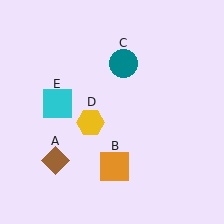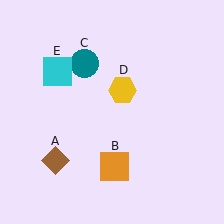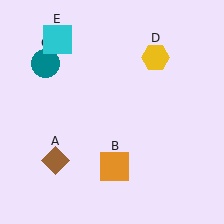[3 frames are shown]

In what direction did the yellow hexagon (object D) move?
The yellow hexagon (object D) moved up and to the right.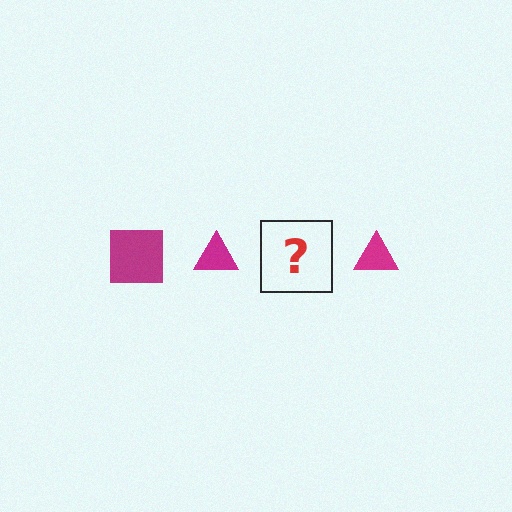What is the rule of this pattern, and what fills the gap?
The rule is that the pattern cycles through square, triangle shapes in magenta. The gap should be filled with a magenta square.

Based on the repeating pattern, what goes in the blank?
The blank should be a magenta square.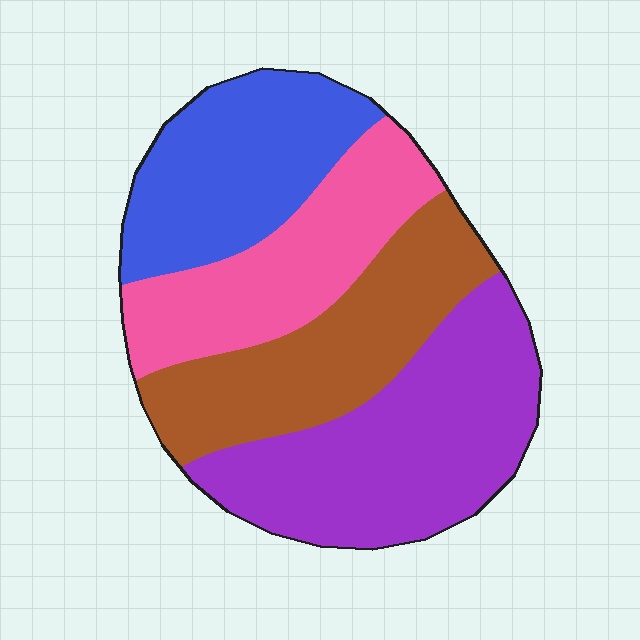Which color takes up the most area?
Purple, at roughly 30%.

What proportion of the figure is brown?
Brown takes up about one quarter (1/4) of the figure.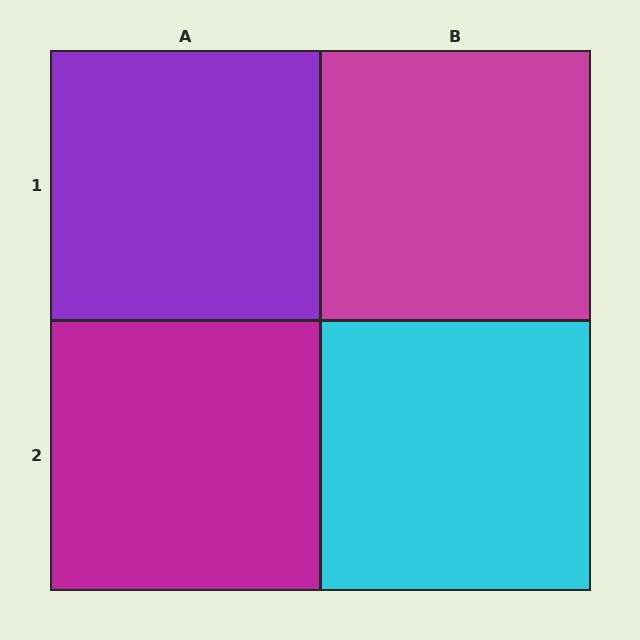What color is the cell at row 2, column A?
Magenta.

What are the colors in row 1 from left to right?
Purple, magenta.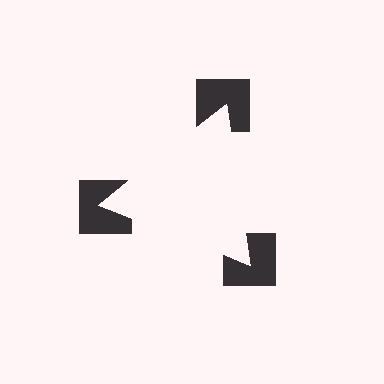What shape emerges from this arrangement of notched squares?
An illusory triangle — its edges are inferred from the aligned wedge cuts in the notched squares, not physically drawn.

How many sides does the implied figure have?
3 sides.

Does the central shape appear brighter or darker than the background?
It typically appears slightly brighter than the background, even though no actual brightness change is drawn.